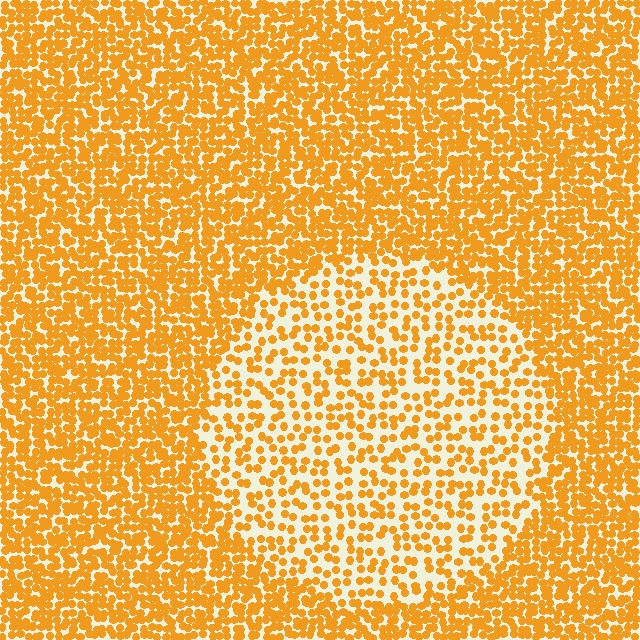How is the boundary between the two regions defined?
The boundary is defined by a change in element density (approximately 2.1x ratio). All elements are the same color, size, and shape.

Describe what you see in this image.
The image contains small orange elements arranged at two different densities. A circle-shaped region is visible where the elements are less densely packed than the surrounding area.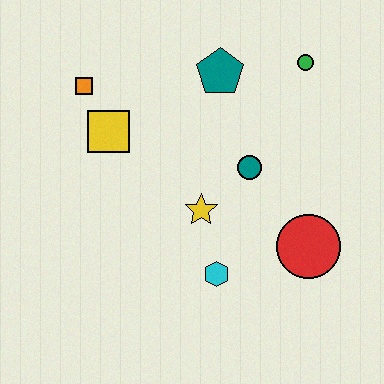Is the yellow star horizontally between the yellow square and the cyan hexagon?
Yes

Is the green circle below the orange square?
No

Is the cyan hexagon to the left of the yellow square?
No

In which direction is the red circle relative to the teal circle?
The red circle is below the teal circle.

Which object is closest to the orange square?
The yellow square is closest to the orange square.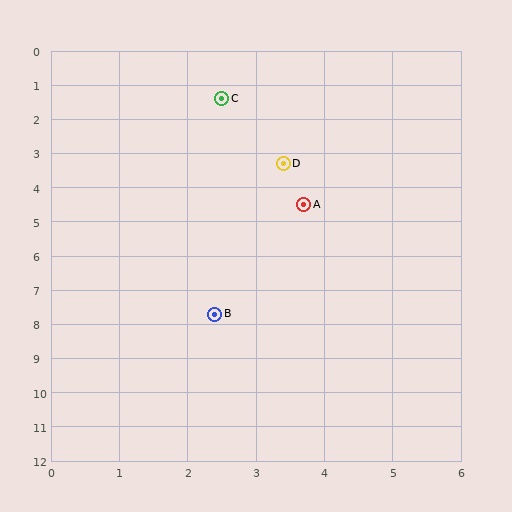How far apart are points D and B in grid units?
Points D and B are about 4.5 grid units apart.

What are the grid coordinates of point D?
Point D is at approximately (3.4, 3.3).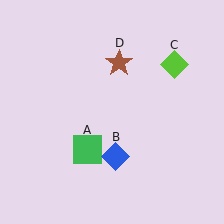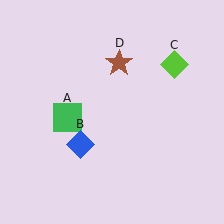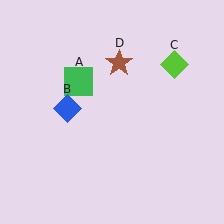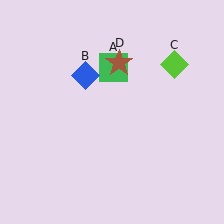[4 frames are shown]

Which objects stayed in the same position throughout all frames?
Lime diamond (object C) and brown star (object D) remained stationary.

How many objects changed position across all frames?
2 objects changed position: green square (object A), blue diamond (object B).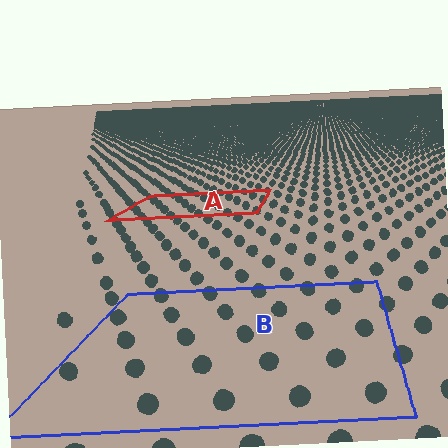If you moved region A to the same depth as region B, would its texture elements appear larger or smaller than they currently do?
They would appear larger. At a closer depth, the same texture elements are projected at a bigger on-screen size.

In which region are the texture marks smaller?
The texture marks are smaller in region A, because it is farther away.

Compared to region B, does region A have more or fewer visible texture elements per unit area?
Region A has more texture elements per unit area — they are packed more densely because it is farther away.